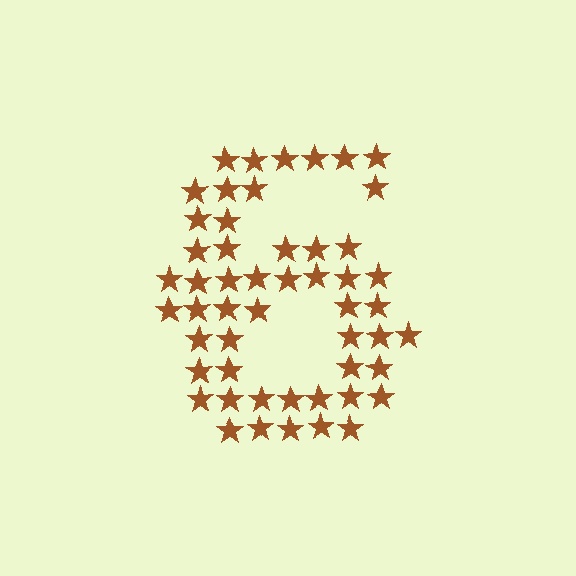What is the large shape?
The large shape is the digit 6.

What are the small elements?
The small elements are stars.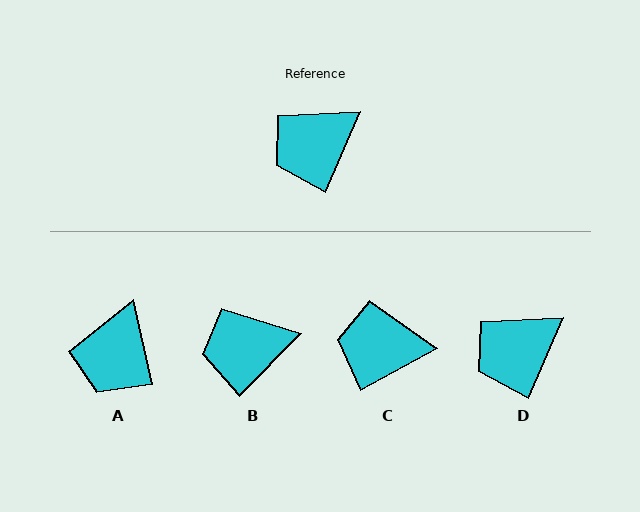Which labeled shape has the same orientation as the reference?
D.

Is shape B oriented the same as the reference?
No, it is off by about 21 degrees.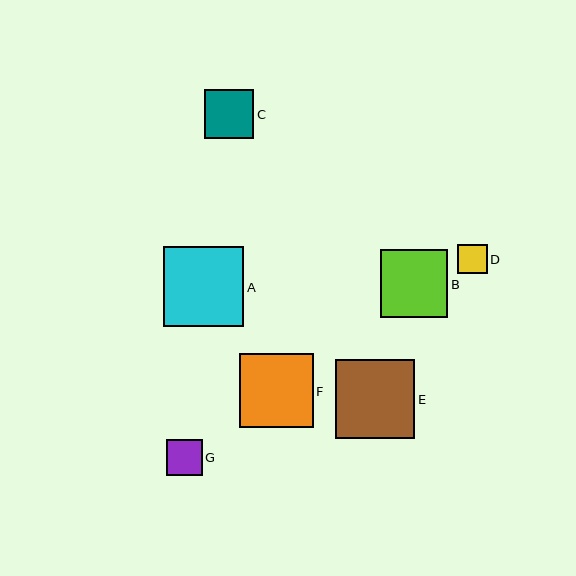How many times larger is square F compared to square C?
Square F is approximately 1.5 times the size of square C.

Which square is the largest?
Square A is the largest with a size of approximately 80 pixels.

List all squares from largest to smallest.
From largest to smallest: A, E, F, B, C, G, D.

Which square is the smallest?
Square D is the smallest with a size of approximately 29 pixels.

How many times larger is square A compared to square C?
Square A is approximately 1.6 times the size of square C.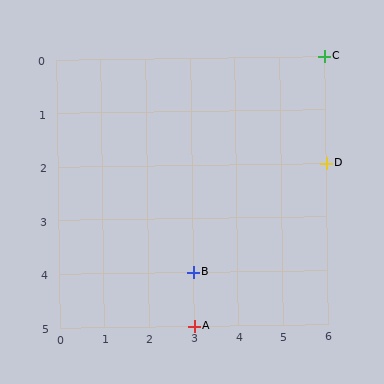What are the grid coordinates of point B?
Point B is at grid coordinates (3, 4).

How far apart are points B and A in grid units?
Points B and A are 1 row apart.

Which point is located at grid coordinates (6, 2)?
Point D is at (6, 2).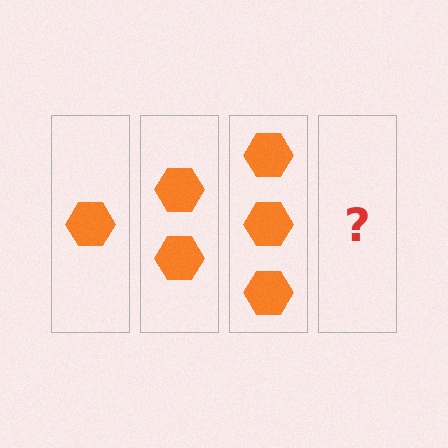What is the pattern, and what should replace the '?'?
The pattern is that each step adds one more hexagon. The '?' should be 4 hexagons.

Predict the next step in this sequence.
The next step is 4 hexagons.